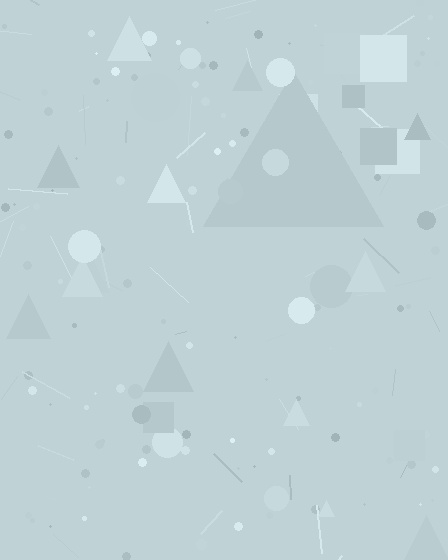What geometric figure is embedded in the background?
A triangle is embedded in the background.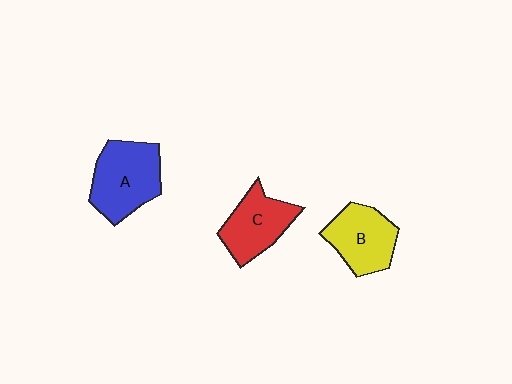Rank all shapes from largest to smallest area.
From largest to smallest: A (blue), B (yellow), C (red).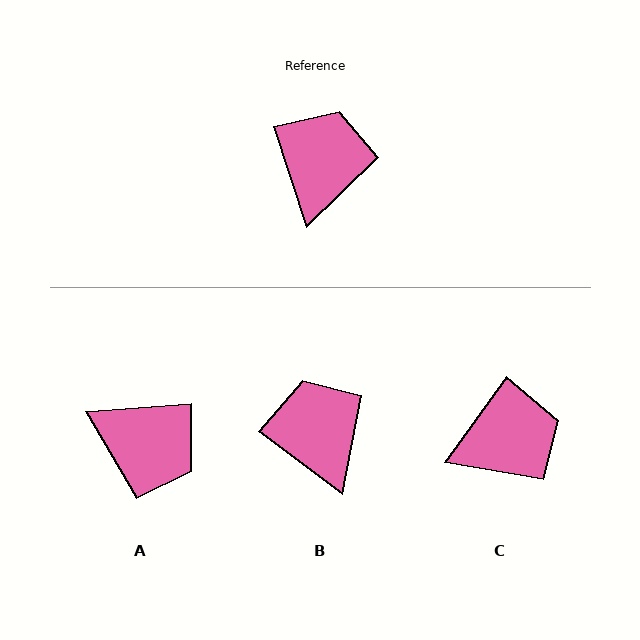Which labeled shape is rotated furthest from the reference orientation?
A, about 104 degrees away.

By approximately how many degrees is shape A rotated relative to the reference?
Approximately 104 degrees clockwise.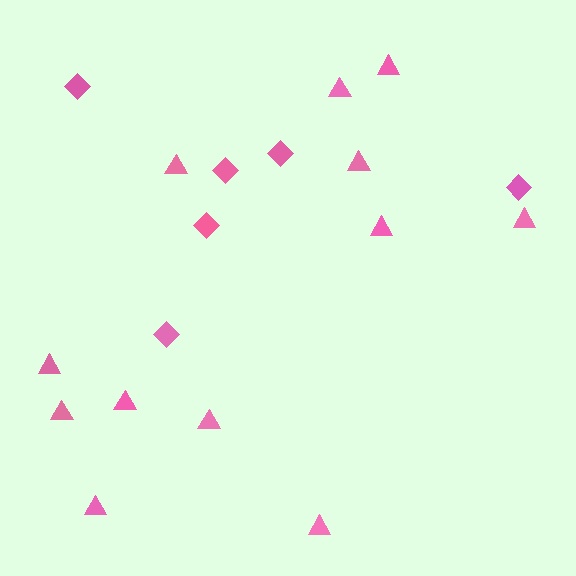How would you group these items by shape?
There are 2 groups: one group of diamonds (6) and one group of triangles (12).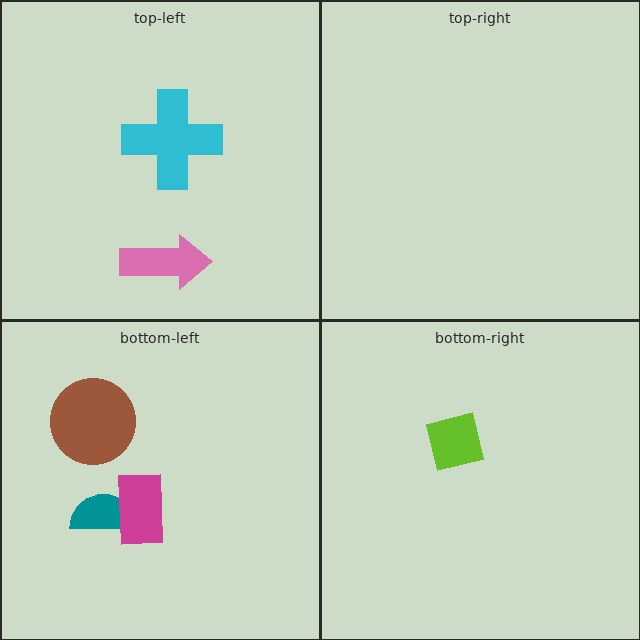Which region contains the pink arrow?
The top-left region.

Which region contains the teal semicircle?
The bottom-left region.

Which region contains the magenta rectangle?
The bottom-left region.